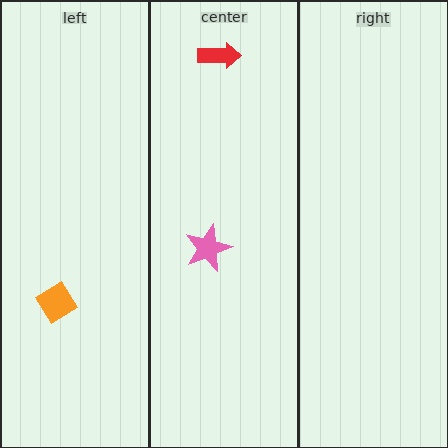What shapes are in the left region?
The orange diamond.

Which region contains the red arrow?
The center region.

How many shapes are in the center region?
2.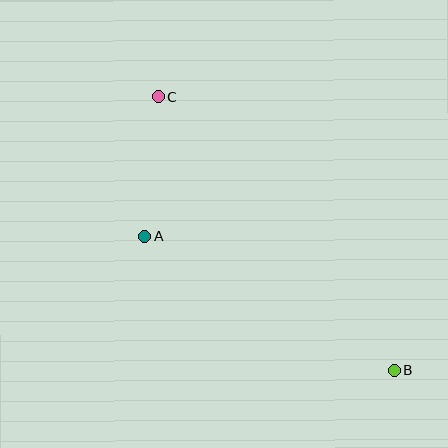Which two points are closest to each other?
Points A and C are closest to each other.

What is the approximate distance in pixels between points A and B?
The distance between A and B is approximately 283 pixels.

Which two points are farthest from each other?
Points B and C are farthest from each other.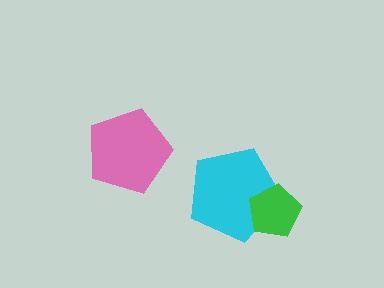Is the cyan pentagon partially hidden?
Yes, it is partially covered by another shape.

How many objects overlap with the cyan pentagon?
1 object overlaps with the cyan pentagon.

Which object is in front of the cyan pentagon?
The green pentagon is in front of the cyan pentagon.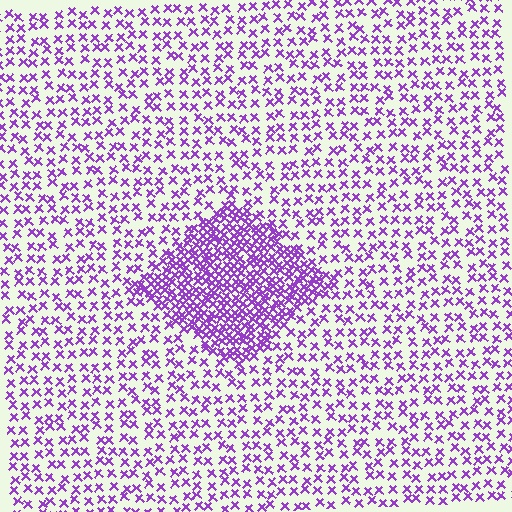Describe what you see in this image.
The image contains small purple elements arranged at two different densities. A diamond-shaped region is visible where the elements are more densely packed than the surrounding area.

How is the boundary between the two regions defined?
The boundary is defined by a change in element density (approximately 2.5x ratio). All elements are the same color, size, and shape.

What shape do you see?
I see a diamond.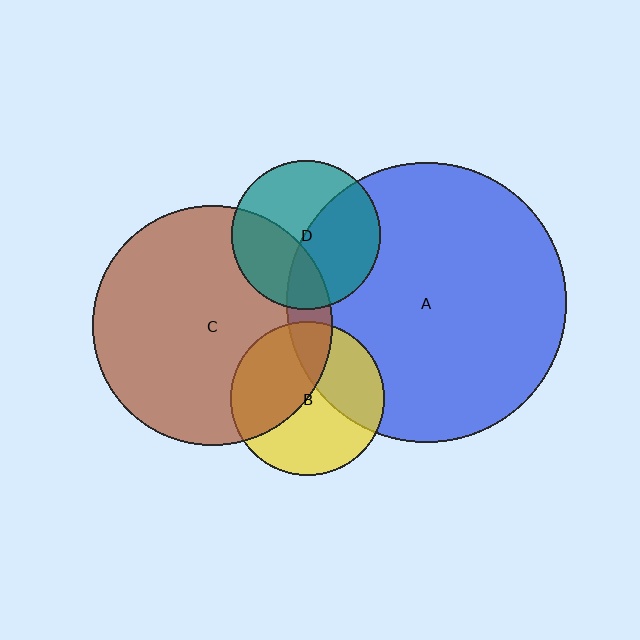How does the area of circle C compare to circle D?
Approximately 2.6 times.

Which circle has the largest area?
Circle A (blue).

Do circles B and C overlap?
Yes.